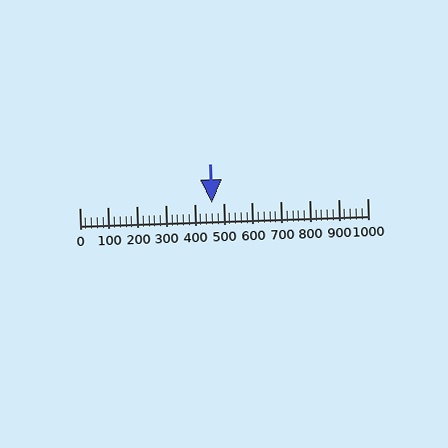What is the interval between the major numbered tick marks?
The major tick marks are spaced 100 units apart.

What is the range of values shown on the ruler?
The ruler shows values from 0 to 1000.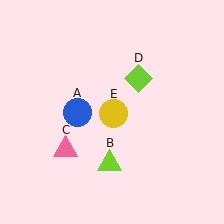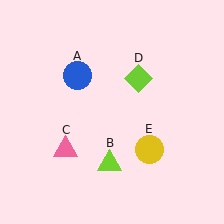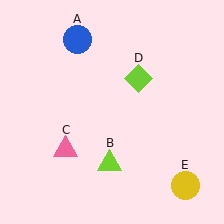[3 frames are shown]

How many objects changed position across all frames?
2 objects changed position: blue circle (object A), yellow circle (object E).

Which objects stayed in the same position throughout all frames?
Lime triangle (object B) and pink triangle (object C) and lime diamond (object D) remained stationary.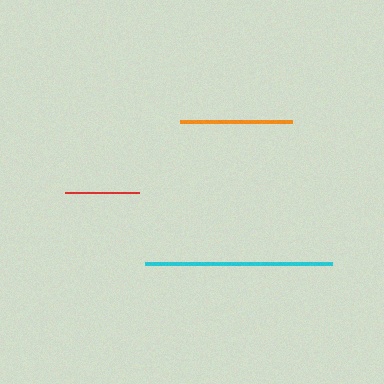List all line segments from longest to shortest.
From longest to shortest: cyan, orange, red.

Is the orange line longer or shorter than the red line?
The orange line is longer than the red line.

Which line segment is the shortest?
The red line is the shortest at approximately 74 pixels.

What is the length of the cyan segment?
The cyan segment is approximately 188 pixels long.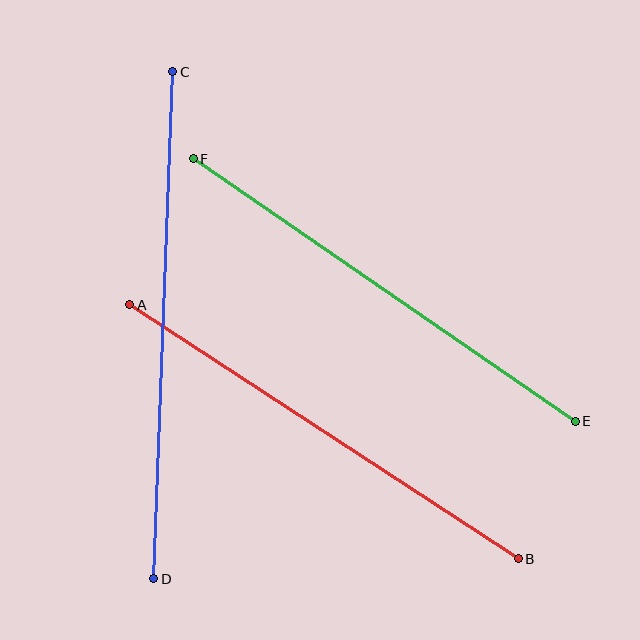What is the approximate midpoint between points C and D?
The midpoint is at approximately (163, 325) pixels.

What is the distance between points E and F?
The distance is approximately 464 pixels.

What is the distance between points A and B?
The distance is approximately 464 pixels.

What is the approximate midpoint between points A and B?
The midpoint is at approximately (324, 432) pixels.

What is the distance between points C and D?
The distance is approximately 507 pixels.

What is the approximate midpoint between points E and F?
The midpoint is at approximately (384, 290) pixels.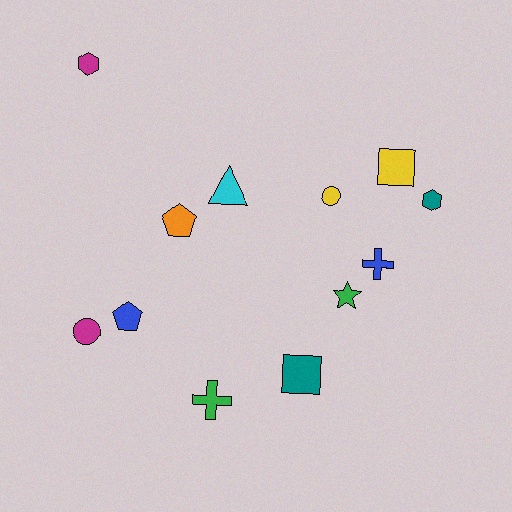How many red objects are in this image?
There are no red objects.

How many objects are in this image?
There are 12 objects.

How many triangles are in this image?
There is 1 triangle.